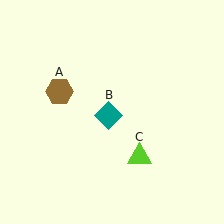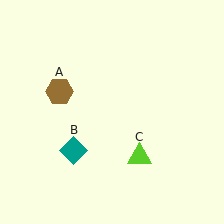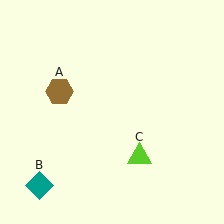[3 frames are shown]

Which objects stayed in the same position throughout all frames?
Brown hexagon (object A) and lime triangle (object C) remained stationary.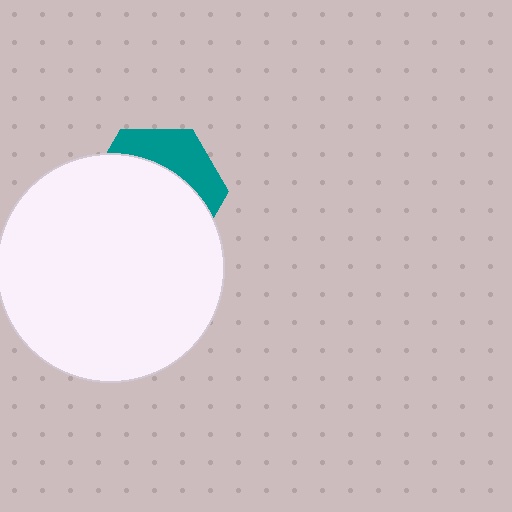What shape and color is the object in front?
The object in front is a white circle.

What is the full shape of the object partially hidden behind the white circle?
The partially hidden object is a teal hexagon.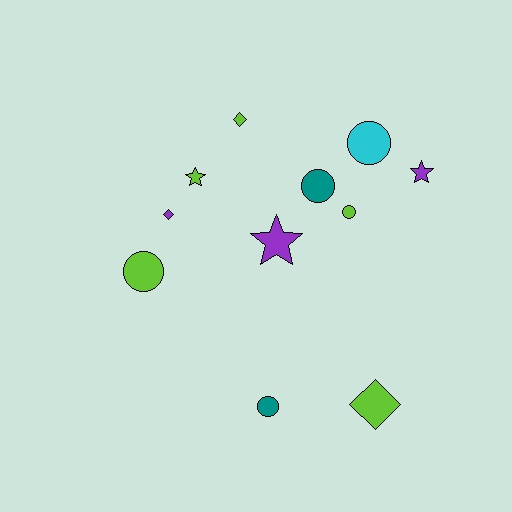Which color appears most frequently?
Lime, with 5 objects.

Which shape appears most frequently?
Circle, with 5 objects.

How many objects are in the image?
There are 11 objects.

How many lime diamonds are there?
There are 2 lime diamonds.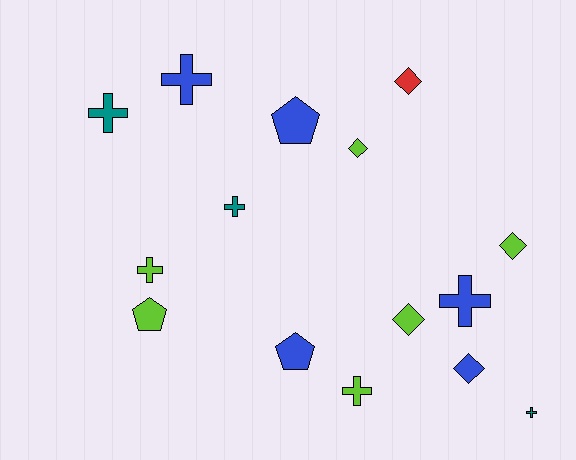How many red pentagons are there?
There are no red pentagons.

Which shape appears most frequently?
Cross, with 7 objects.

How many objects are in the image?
There are 15 objects.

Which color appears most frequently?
Lime, with 6 objects.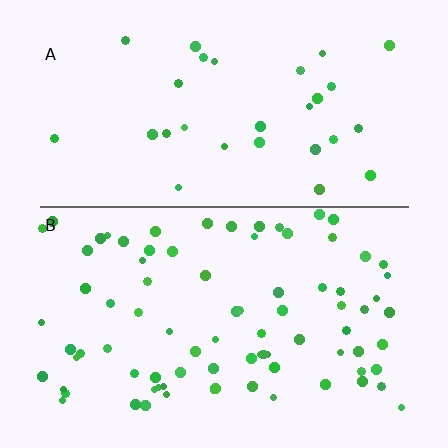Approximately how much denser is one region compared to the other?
Approximately 2.7× — region B over region A.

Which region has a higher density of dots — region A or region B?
B (the bottom).